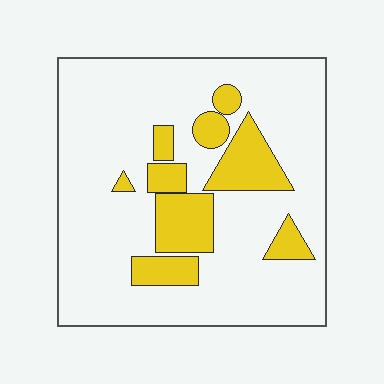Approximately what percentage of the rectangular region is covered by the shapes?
Approximately 20%.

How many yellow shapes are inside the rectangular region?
9.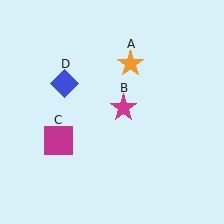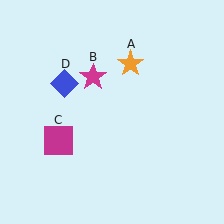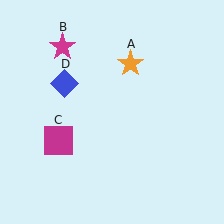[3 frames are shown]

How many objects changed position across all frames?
1 object changed position: magenta star (object B).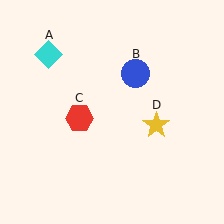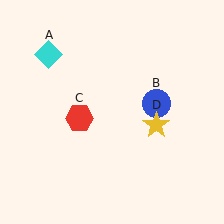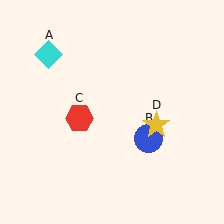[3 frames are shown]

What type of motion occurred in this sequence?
The blue circle (object B) rotated clockwise around the center of the scene.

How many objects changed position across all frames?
1 object changed position: blue circle (object B).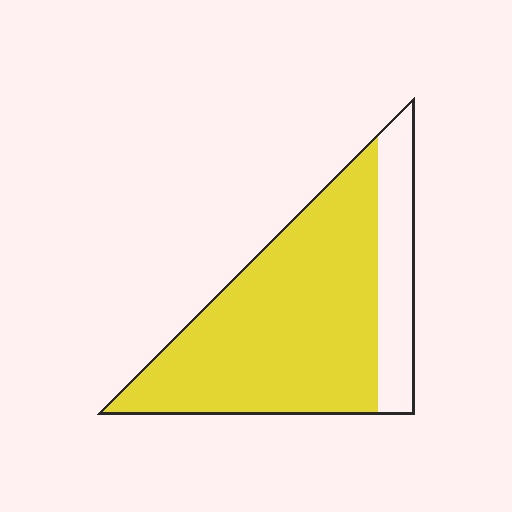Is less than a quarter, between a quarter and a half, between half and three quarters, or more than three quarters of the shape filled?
More than three quarters.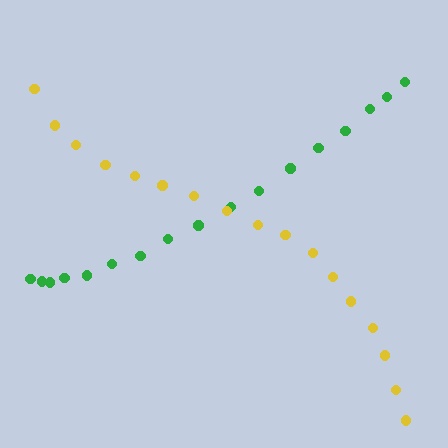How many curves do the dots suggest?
There are 2 distinct paths.